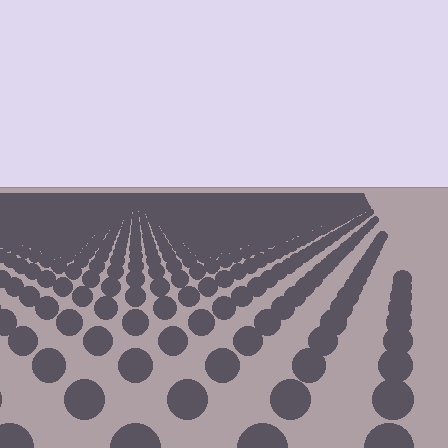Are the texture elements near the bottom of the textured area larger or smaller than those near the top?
Larger. Near the bottom, elements are closer to the viewer and appear at a bigger on-screen size.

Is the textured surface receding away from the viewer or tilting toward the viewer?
The surface is receding away from the viewer. Texture elements get smaller and denser toward the top.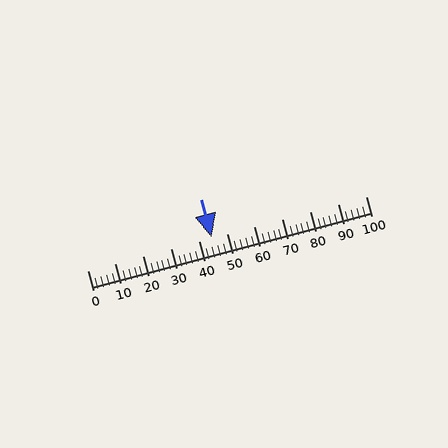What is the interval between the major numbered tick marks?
The major tick marks are spaced 10 units apart.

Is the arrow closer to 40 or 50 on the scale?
The arrow is closer to 40.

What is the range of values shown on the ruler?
The ruler shows values from 0 to 100.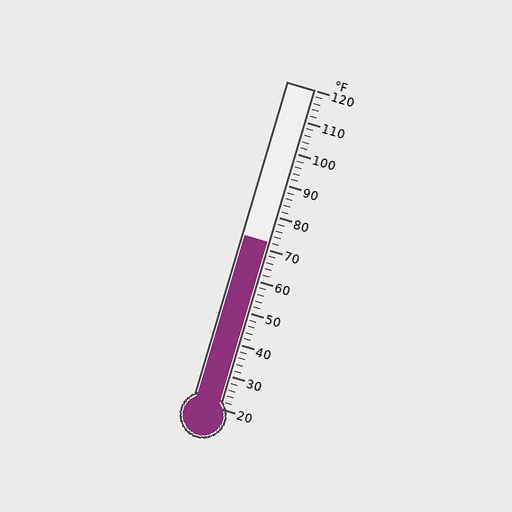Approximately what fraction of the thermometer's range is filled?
The thermometer is filled to approximately 50% of its range.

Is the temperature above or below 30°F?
The temperature is above 30°F.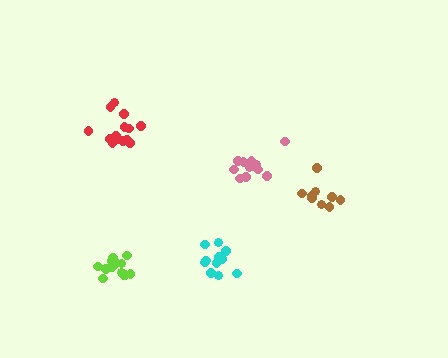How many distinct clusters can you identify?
There are 5 distinct clusters.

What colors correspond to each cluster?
The clusters are colored: pink, red, lime, cyan, brown.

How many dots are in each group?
Group 1: 11 dots, Group 2: 14 dots, Group 3: 15 dots, Group 4: 12 dots, Group 5: 10 dots (62 total).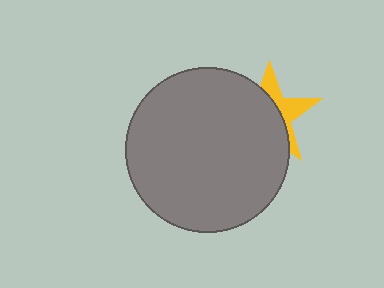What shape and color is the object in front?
The object in front is a gray circle.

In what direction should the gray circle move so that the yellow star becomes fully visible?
The gray circle should move left. That is the shortest direction to clear the overlap and leave the yellow star fully visible.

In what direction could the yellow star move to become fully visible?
The yellow star could move right. That would shift it out from behind the gray circle entirely.